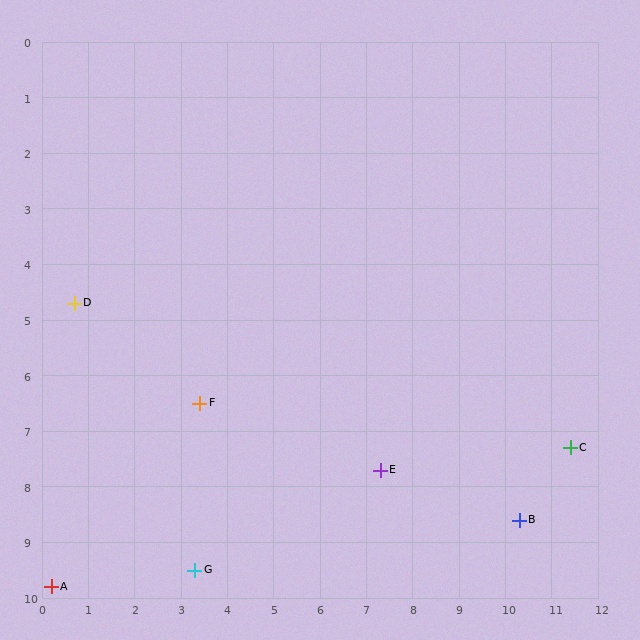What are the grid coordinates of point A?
Point A is at approximately (0.2, 9.8).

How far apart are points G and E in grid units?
Points G and E are about 4.4 grid units apart.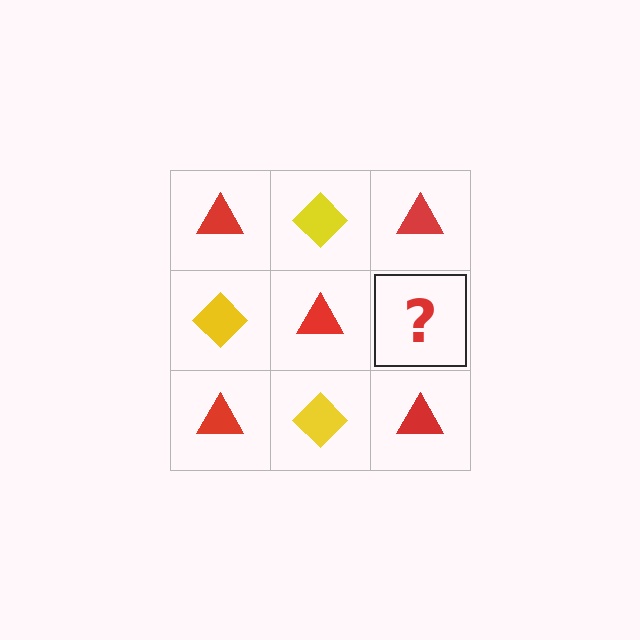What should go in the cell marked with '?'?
The missing cell should contain a yellow diamond.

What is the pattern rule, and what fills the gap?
The rule is that it alternates red triangle and yellow diamond in a checkerboard pattern. The gap should be filled with a yellow diamond.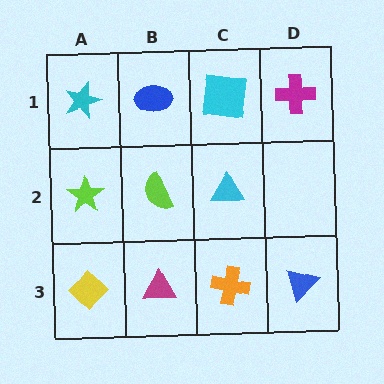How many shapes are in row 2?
3 shapes.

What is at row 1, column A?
A cyan star.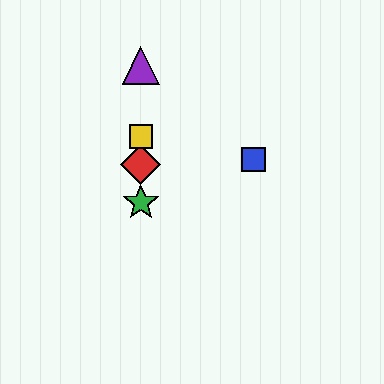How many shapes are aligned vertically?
4 shapes (the red diamond, the green star, the yellow square, the purple triangle) are aligned vertically.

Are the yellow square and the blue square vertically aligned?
No, the yellow square is at x≈141 and the blue square is at x≈253.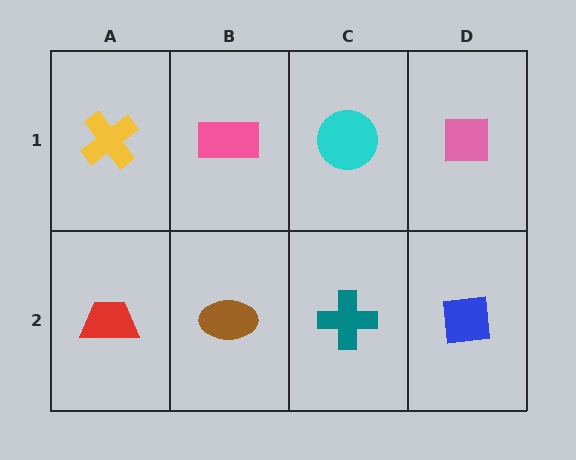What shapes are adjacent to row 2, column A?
A yellow cross (row 1, column A), a brown ellipse (row 2, column B).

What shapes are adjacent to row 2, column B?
A pink rectangle (row 1, column B), a red trapezoid (row 2, column A), a teal cross (row 2, column C).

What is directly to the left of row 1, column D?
A cyan circle.